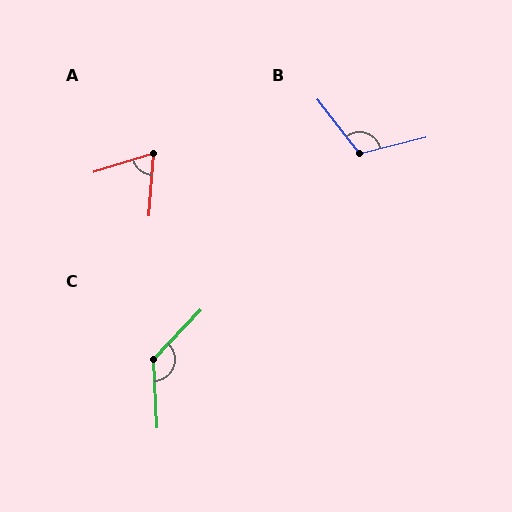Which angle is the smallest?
A, at approximately 68 degrees.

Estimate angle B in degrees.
Approximately 114 degrees.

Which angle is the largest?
C, at approximately 134 degrees.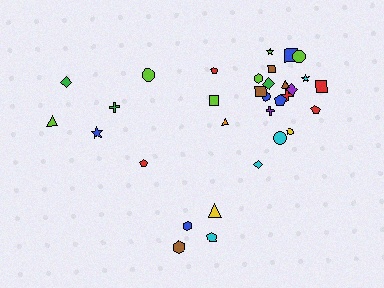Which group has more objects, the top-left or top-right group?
The top-right group.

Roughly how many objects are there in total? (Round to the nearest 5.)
Roughly 30 objects in total.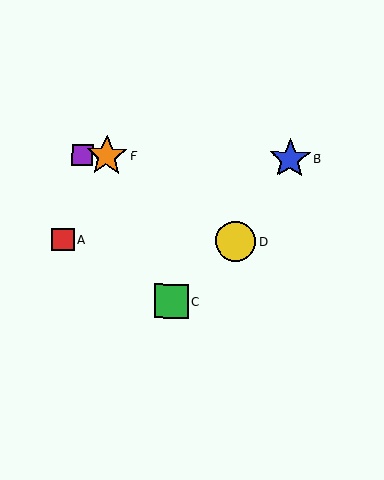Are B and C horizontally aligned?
No, B is at y≈159 and C is at y≈301.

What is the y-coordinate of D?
Object D is at y≈241.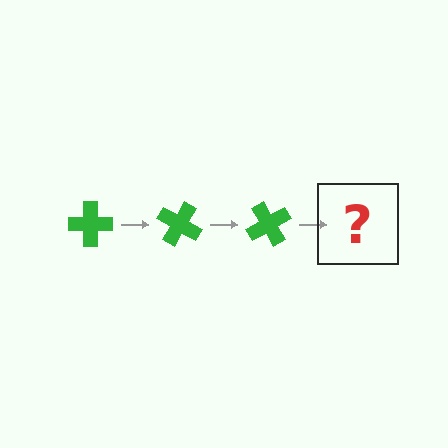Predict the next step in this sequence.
The next step is a green cross rotated 90 degrees.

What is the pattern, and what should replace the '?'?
The pattern is that the cross rotates 30 degrees each step. The '?' should be a green cross rotated 90 degrees.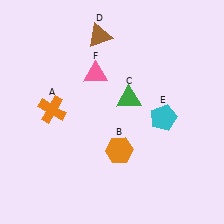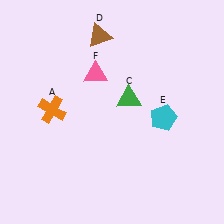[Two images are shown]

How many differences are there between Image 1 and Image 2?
There is 1 difference between the two images.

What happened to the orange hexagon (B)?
The orange hexagon (B) was removed in Image 2. It was in the bottom-right area of Image 1.